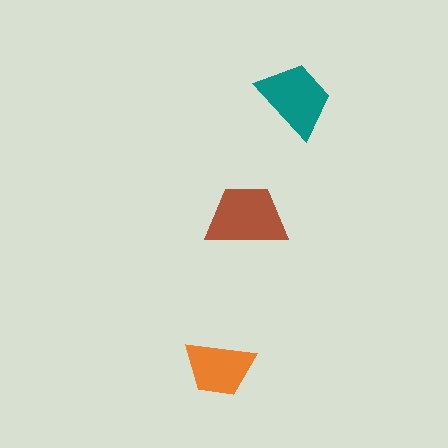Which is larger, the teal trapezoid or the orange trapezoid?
The teal one.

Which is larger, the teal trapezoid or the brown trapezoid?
The brown one.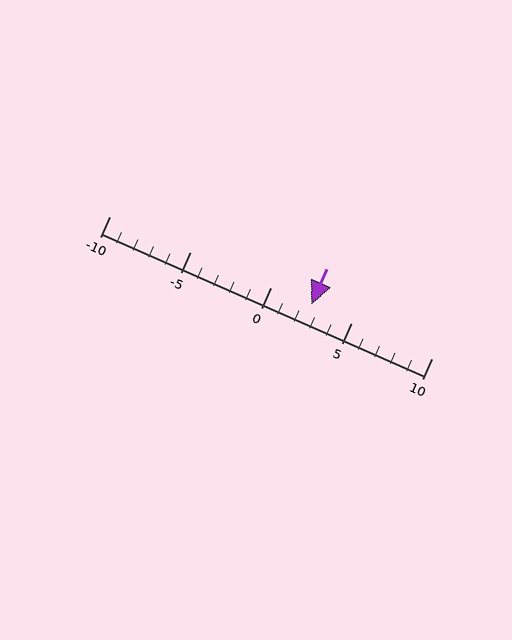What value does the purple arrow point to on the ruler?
The purple arrow points to approximately 2.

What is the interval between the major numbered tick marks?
The major tick marks are spaced 5 units apart.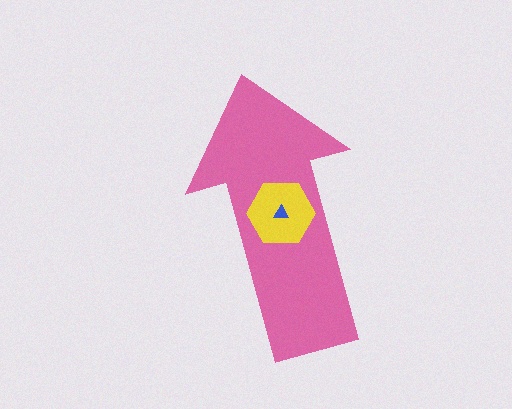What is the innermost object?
The blue triangle.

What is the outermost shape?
The pink arrow.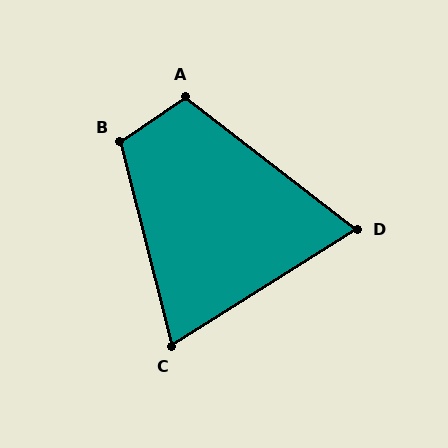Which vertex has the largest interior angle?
B, at approximately 110 degrees.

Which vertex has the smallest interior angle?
D, at approximately 70 degrees.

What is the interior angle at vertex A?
Approximately 108 degrees (obtuse).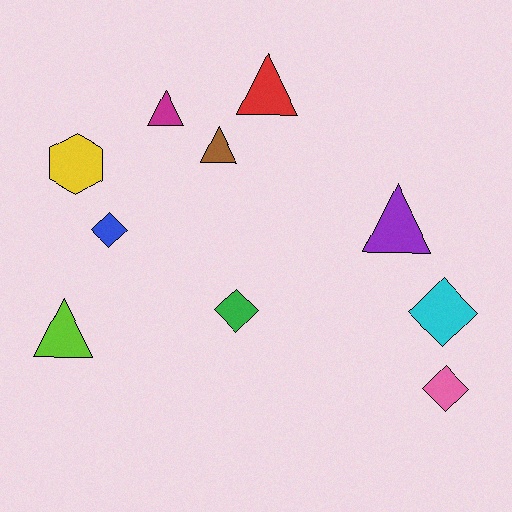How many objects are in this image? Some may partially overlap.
There are 10 objects.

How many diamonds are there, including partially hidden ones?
There are 4 diamonds.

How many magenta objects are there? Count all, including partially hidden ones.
There is 1 magenta object.